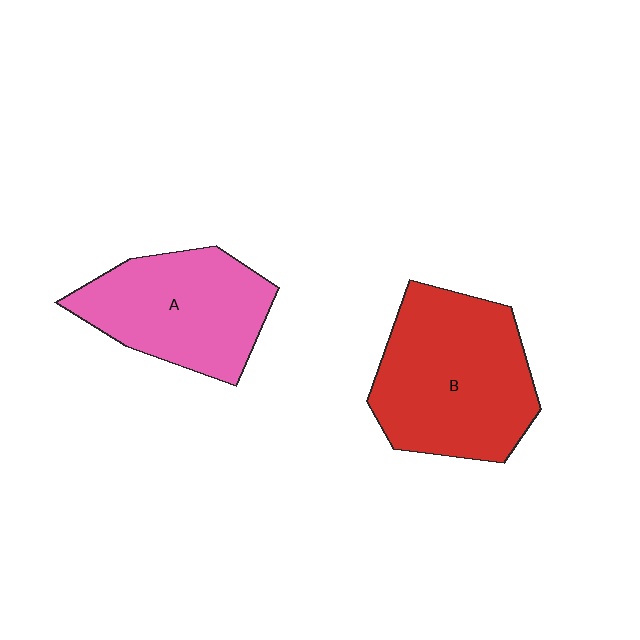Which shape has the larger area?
Shape B (red).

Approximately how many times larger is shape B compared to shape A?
Approximately 1.2 times.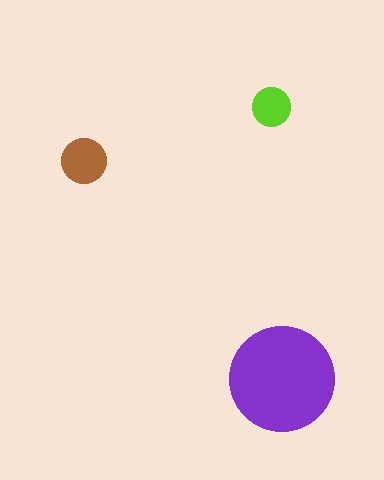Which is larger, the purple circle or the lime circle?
The purple one.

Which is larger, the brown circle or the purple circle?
The purple one.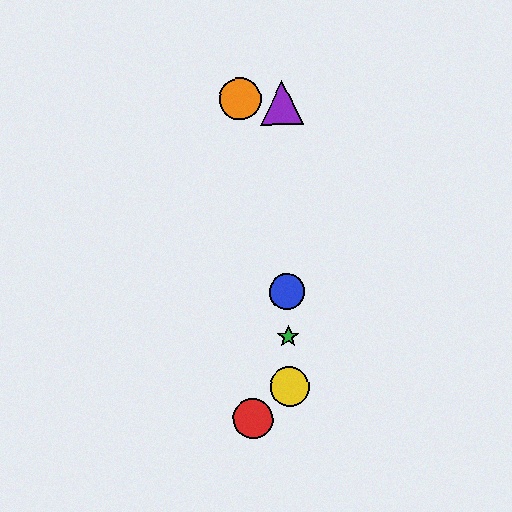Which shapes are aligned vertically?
The blue circle, the green star, the yellow circle, the purple triangle are aligned vertically.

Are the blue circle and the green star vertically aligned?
Yes, both are at x≈287.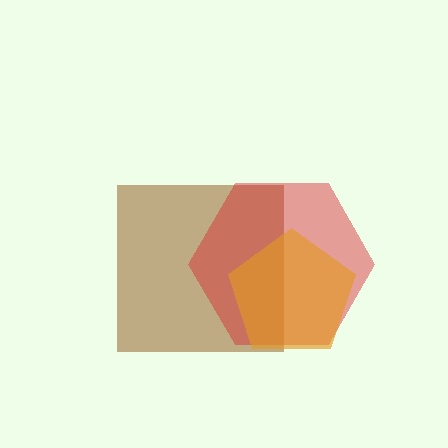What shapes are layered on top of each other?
The layered shapes are: a brown square, a red hexagon, an orange pentagon.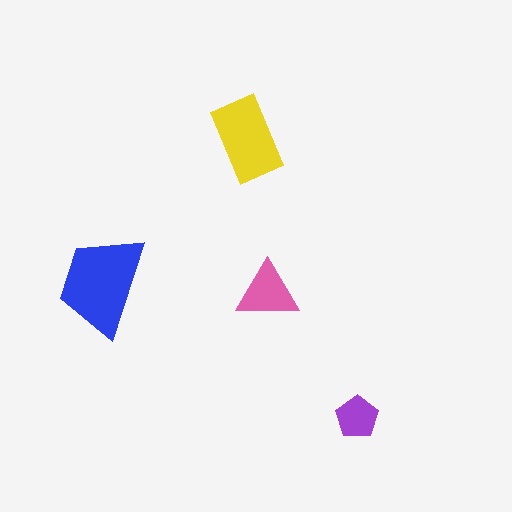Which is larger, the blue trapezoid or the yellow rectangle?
The blue trapezoid.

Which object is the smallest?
The purple pentagon.